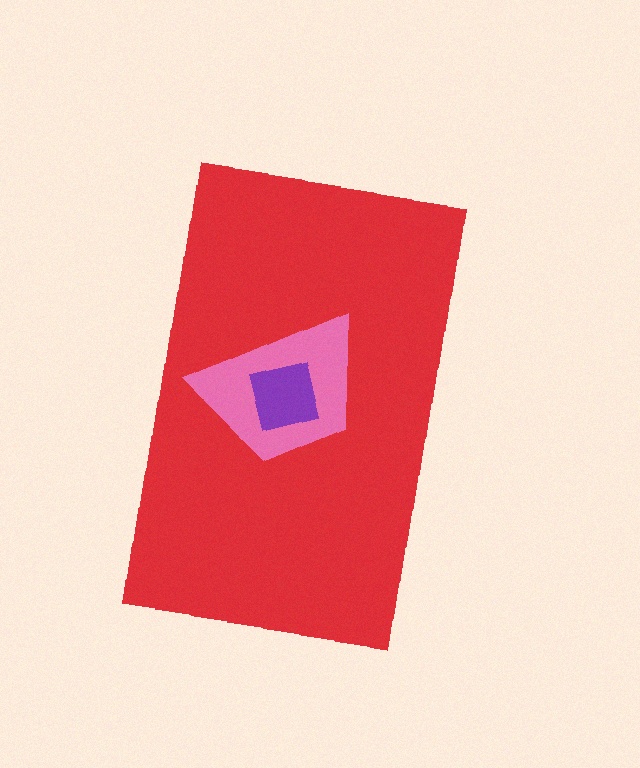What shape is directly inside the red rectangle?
The pink trapezoid.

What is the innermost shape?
The purple square.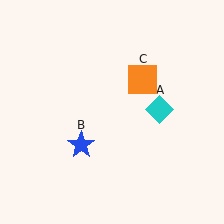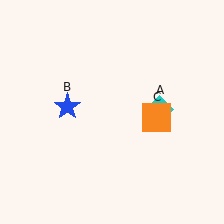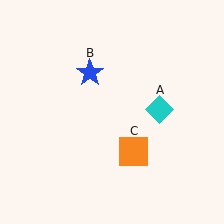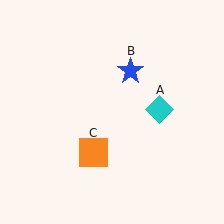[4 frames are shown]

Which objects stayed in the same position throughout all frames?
Cyan diamond (object A) remained stationary.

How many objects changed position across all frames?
2 objects changed position: blue star (object B), orange square (object C).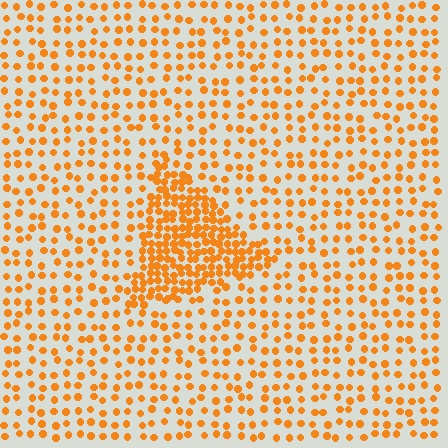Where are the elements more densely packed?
The elements are more densely packed inside the triangle boundary.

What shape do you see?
I see a triangle.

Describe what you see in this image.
The image contains small orange elements arranged at two different densities. A triangle-shaped region is visible where the elements are more densely packed than the surrounding area.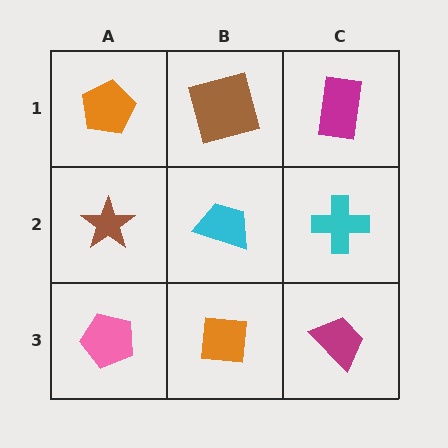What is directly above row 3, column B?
A cyan trapezoid.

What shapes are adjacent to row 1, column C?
A cyan cross (row 2, column C), a brown square (row 1, column B).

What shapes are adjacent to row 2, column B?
A brown square (row 1, column B), an orange square (row 3, column B), a brown star (row 2, column A), a cyan cross (row 2, column C).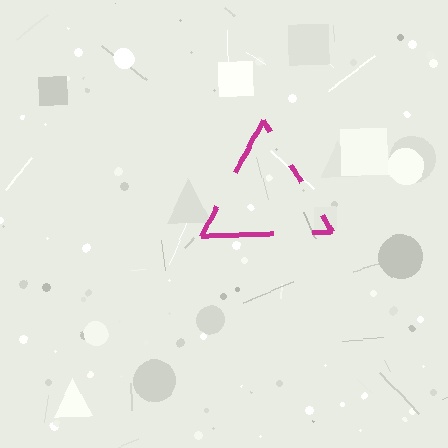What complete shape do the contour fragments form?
The contour fragments form a triangle.